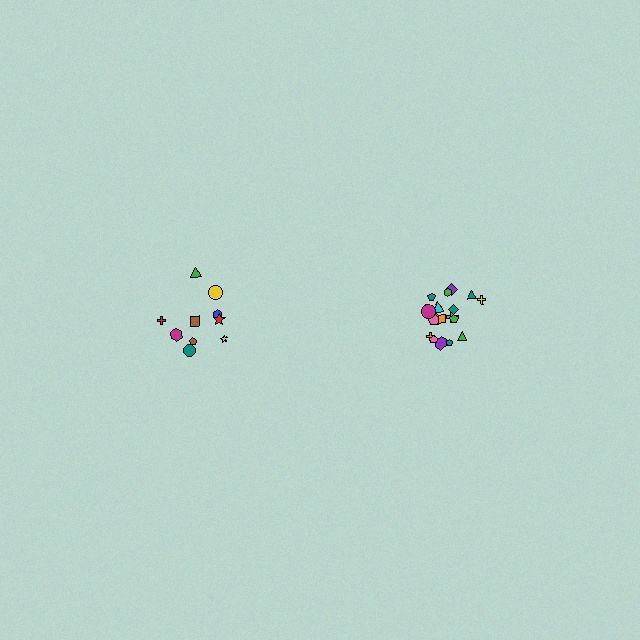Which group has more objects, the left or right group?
The right group.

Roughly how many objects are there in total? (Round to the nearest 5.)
Roughly 30 objects in total.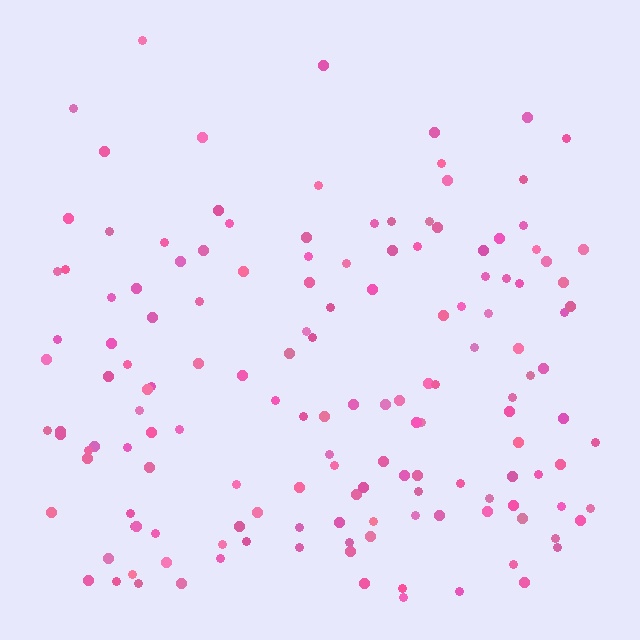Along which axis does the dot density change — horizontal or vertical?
Vertical.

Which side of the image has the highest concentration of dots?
The bottom.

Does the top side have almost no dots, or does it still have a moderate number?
Still a moderate number, just noticeably fewer than the bottom.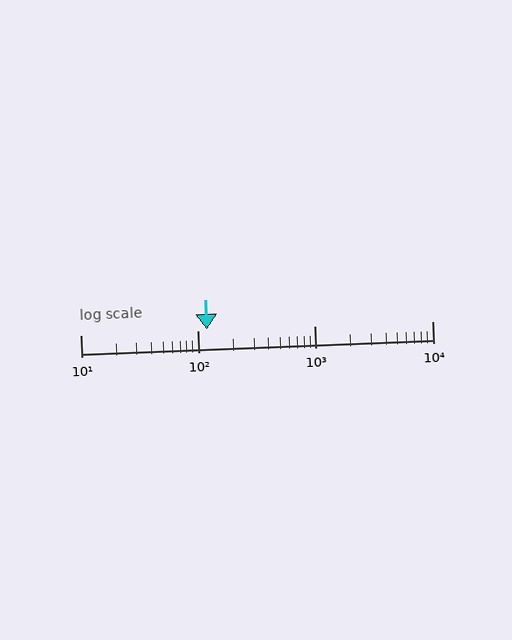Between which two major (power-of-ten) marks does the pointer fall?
The pointer is between 100 and 1000.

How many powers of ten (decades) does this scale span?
The scale spans 3 decades, from 10 to 10000.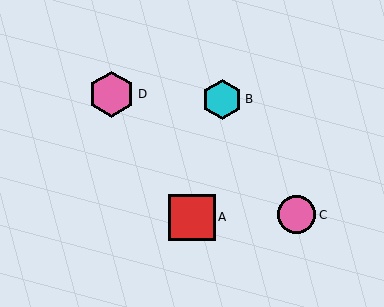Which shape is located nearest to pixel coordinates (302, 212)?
The pink circle (labeled C) at (297, 215) is nearest to that location.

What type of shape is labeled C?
Shape C is a pink circle.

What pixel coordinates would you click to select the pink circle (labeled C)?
Click at (297, 215) to select the pink circle C.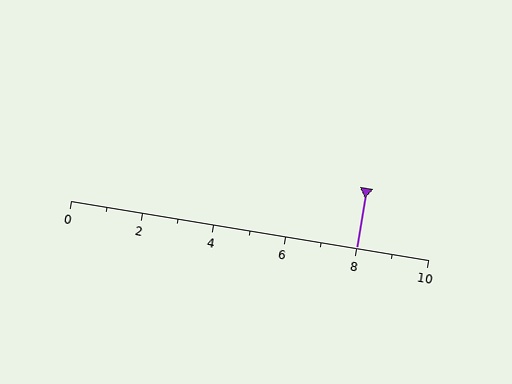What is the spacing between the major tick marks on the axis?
The major ticks are spaced 2 apart.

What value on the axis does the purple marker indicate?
The marker indicates approximately 8.